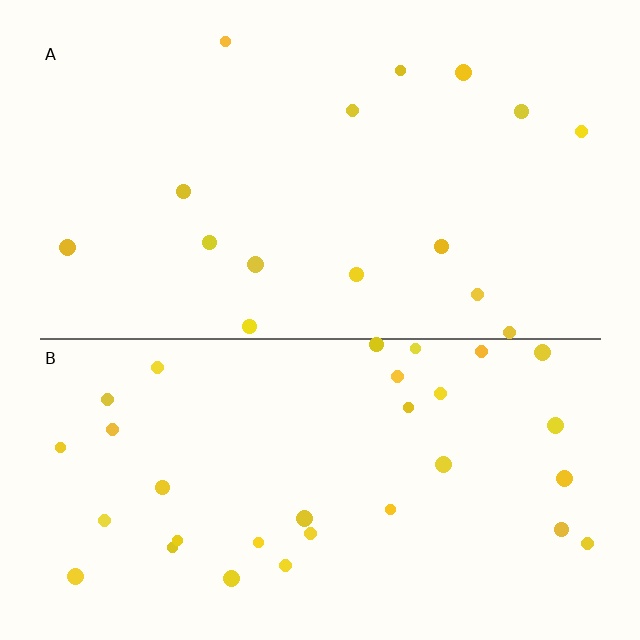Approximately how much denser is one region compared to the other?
Approximately 2.1× — region B over region A.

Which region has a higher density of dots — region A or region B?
B (the bottom).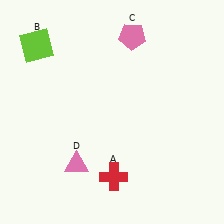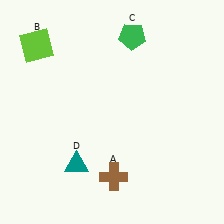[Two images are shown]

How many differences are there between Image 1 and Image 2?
There are 3 differences between the two images.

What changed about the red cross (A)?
In Image 1, A is red. In Image 2, it changed to brown.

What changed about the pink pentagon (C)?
In Image 1, C is pink. In Image 2, it changed to green.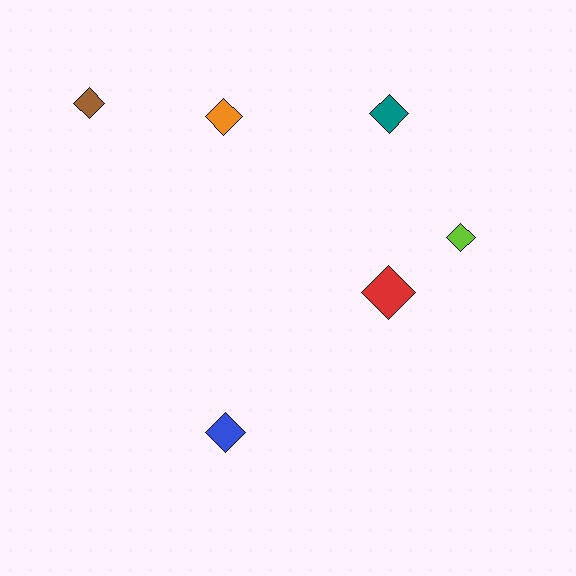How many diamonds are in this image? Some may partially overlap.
There are 6 diamonds.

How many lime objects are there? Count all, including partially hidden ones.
There is 1 lime object.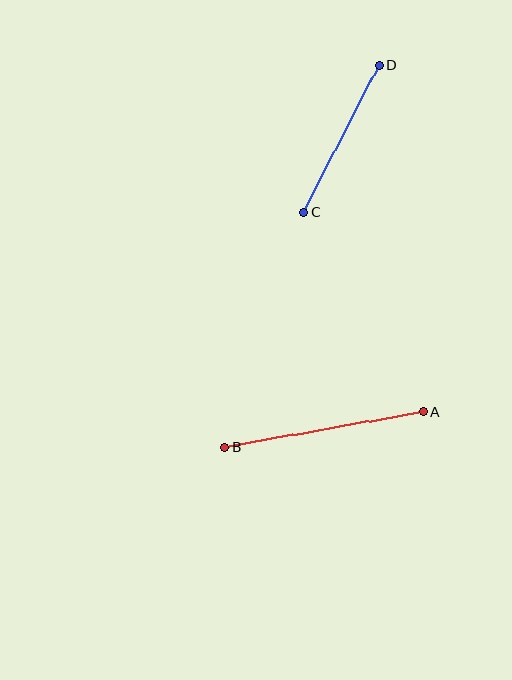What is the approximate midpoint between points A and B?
The midpoint is at approximately (324, 429) pixels.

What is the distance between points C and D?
The distance is approximately 165 pixels.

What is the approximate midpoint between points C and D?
The midpoint is at approximately (341, 138) pixels.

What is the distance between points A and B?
The distance is approximately 202 pixels.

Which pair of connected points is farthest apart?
Points A and B are farthest apart.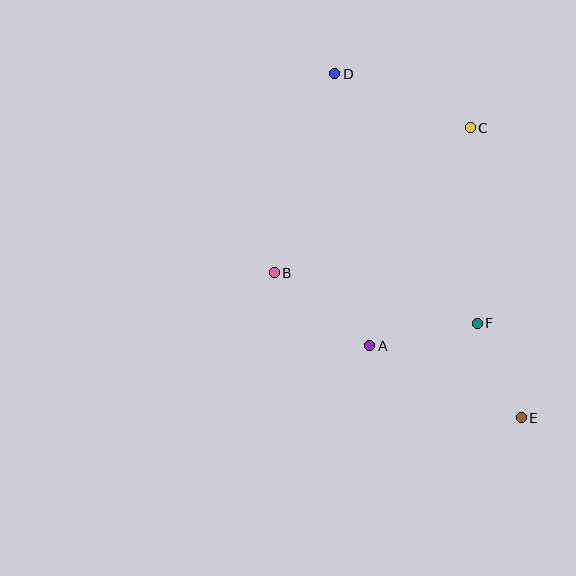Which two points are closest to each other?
Points E and F are closest to each other.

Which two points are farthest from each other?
Points D and E are farthest from each other.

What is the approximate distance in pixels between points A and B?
The distance between A and B is approximately 120 pixels.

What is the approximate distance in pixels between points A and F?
The distance between A and F is approximately 110 pixels.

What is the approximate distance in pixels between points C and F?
The distance between C and F is approximately 195 pixels.